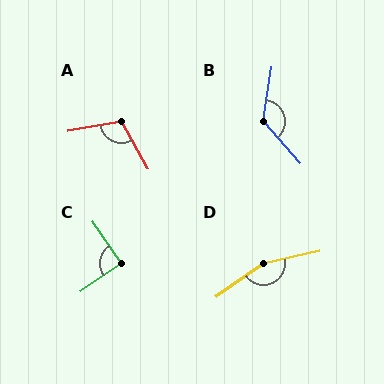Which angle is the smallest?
C, at approximately 90 degrees.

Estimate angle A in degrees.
Approximately 109 degrees.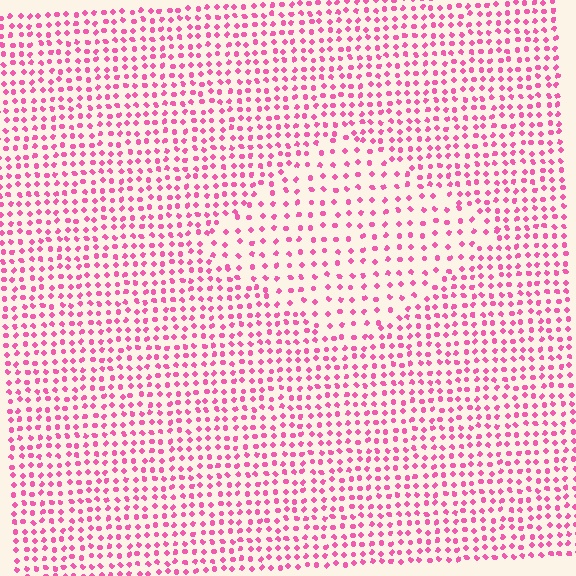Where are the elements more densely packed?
The elements are more densely packed outside the diamond boundary.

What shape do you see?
I see a diamond.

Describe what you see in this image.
The image contains small pink elements arranged at two different densities. A diamond-shaped region is visible where the elements are less densely packed than the surrounding area.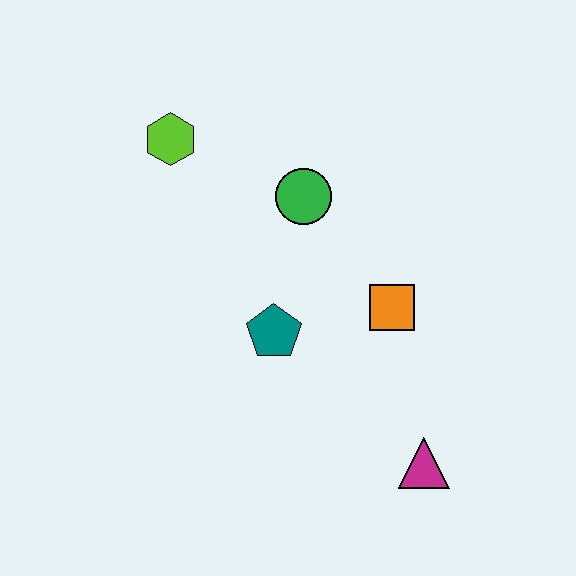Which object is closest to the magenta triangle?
The orange square is closest to the magenta triangle.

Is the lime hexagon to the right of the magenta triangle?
No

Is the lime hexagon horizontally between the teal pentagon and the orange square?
No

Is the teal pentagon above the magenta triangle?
Yes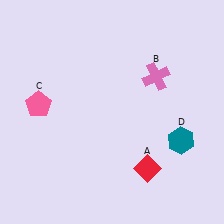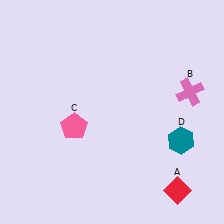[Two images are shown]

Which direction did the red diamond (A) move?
The red diamond (A) moved right.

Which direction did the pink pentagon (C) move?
The pink pentagon (C) moved right.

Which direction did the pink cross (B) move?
The pink cross (B) moved right.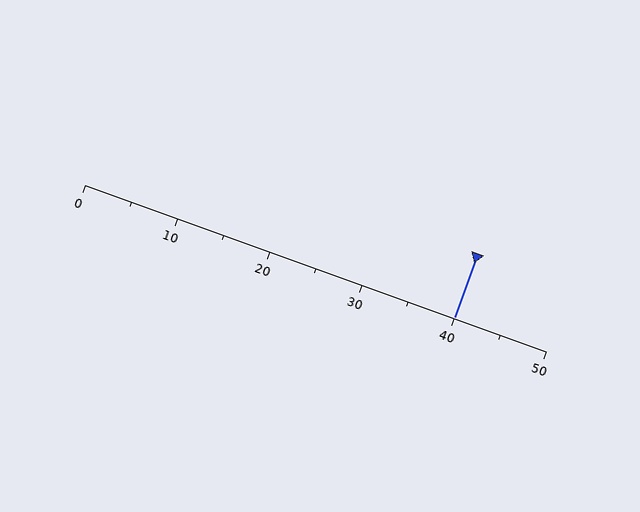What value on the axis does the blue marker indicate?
The marker indicates approximately 40.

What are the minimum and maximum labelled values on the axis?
The axis runs from 0 to 50.